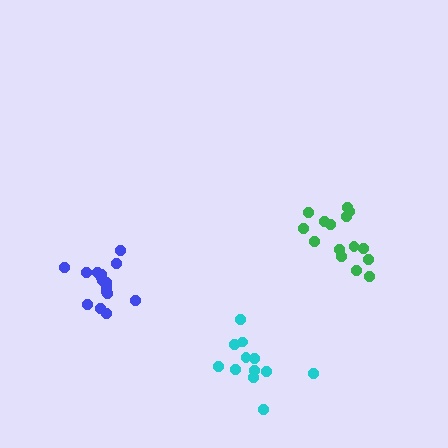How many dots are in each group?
Group 1: 12 dots, Group 2: 15 dots, Group 3: 16 dots (43 total).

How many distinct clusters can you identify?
There are 3 distinct clusters.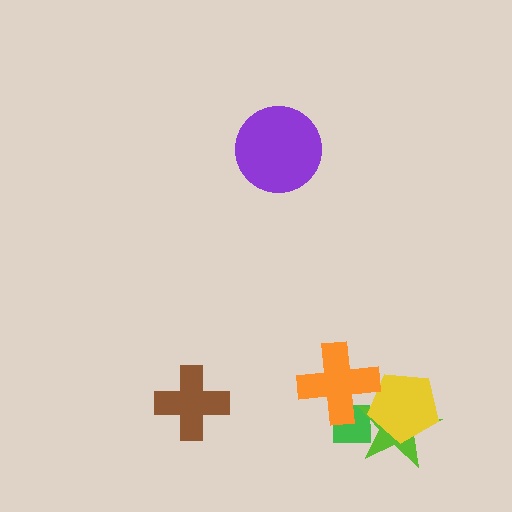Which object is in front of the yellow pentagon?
The orange cross is in front of the yellow pentagon.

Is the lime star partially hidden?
Yes, it is partially covered by another shape.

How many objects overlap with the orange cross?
3 objects overlap with the orange cross.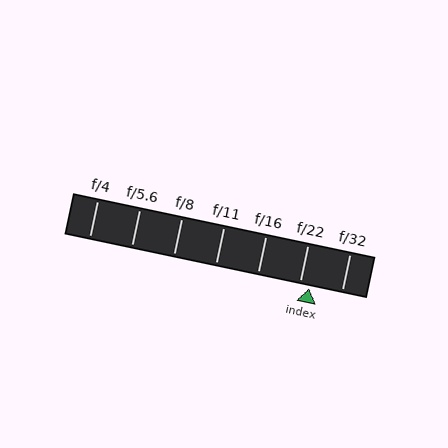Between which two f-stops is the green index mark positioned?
The index mark is between f/22 and f/32.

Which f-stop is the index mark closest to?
The index mark is closest to f/22.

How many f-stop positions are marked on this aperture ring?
There are 7 f-stop positions marked.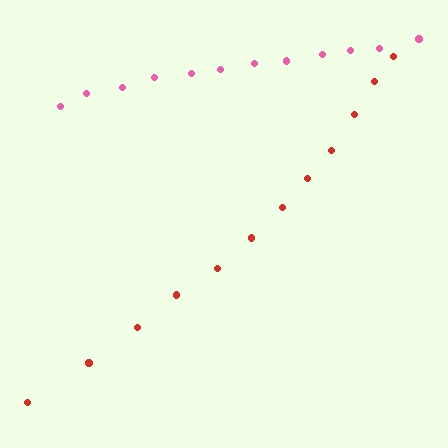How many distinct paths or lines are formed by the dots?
There are 2 distinct paths.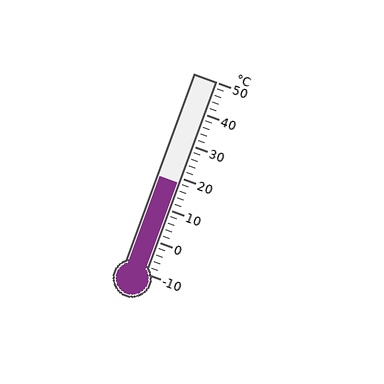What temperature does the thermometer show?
The thermometer shows approximately 18°C.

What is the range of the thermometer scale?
The thermometer scale ranges from -10°C to 50°C.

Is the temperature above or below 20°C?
The temperature is below 20°C.